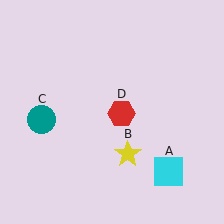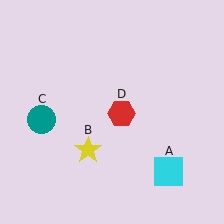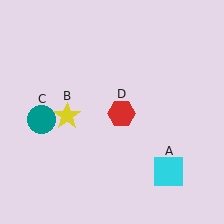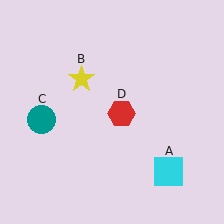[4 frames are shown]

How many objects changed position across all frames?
1 object changed position: yellow star (object B).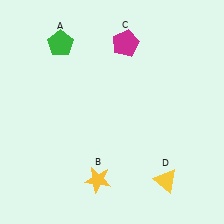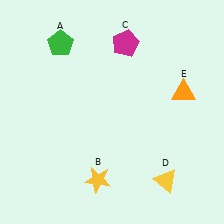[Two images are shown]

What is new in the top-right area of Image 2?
An orange triangle (E) was added in the top-right area of Image 2.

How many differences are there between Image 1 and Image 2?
There is 1 difference between the two images.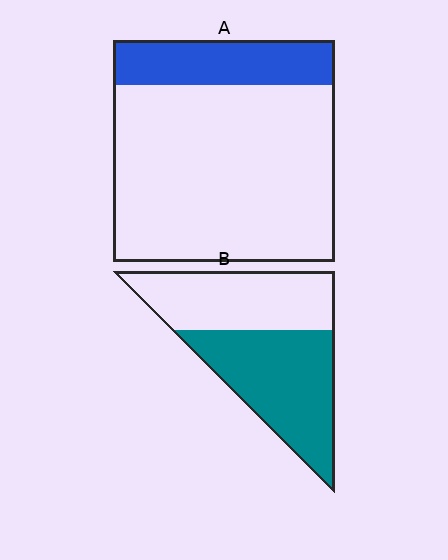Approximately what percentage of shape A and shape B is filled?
A is approximately 20% and B is approximately 55%.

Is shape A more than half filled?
No.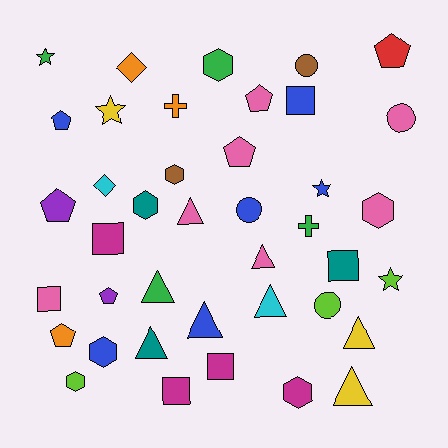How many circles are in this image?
There are 4 circles.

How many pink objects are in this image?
There are 7 pink objects.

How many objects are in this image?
There are 40 objects.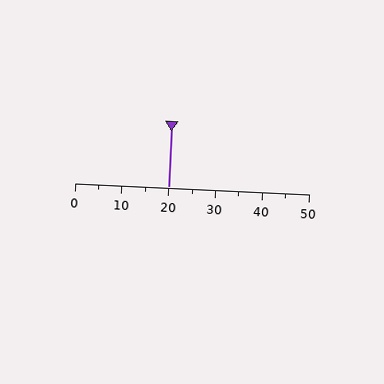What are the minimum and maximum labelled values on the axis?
The axis runs from 0 to 50.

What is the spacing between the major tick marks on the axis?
The major ticks are spaced 10 apart.